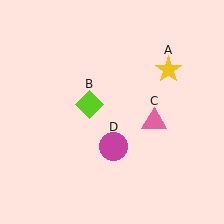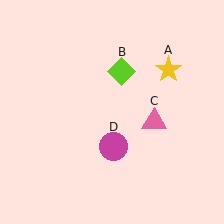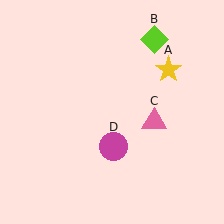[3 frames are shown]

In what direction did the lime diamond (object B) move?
The lime diamond (object B) moved up and to the right.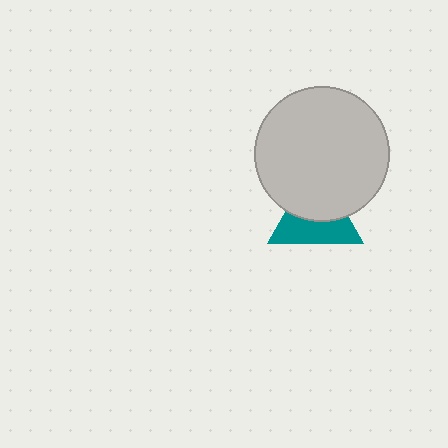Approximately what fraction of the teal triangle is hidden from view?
Roughly 50% of the teal triangle is hidden behind the light gray circle.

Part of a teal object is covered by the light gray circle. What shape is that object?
It is a triangle.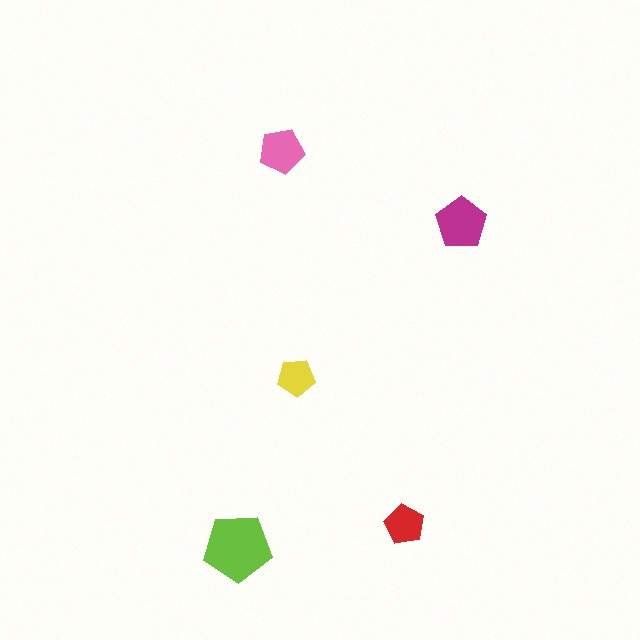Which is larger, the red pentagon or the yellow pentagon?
The red one.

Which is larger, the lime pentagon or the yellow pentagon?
The lime one.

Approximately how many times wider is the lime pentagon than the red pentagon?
About 1.5 times wider.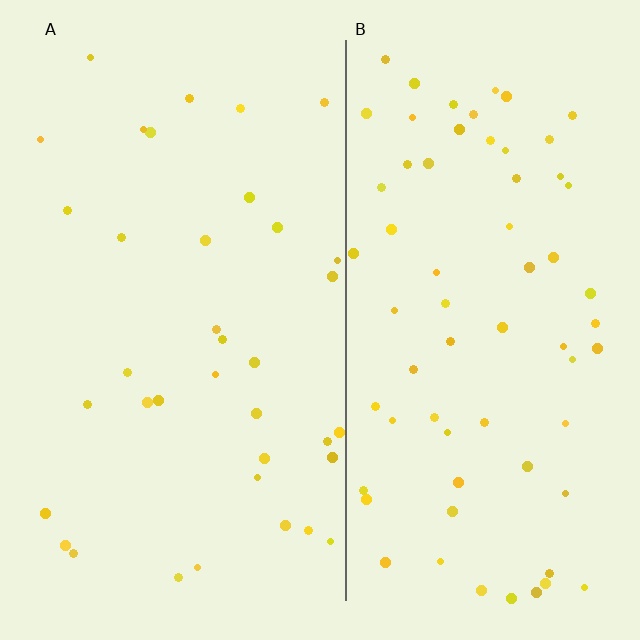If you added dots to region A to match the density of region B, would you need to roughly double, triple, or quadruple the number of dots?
Approximately double.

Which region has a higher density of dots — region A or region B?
B (the right).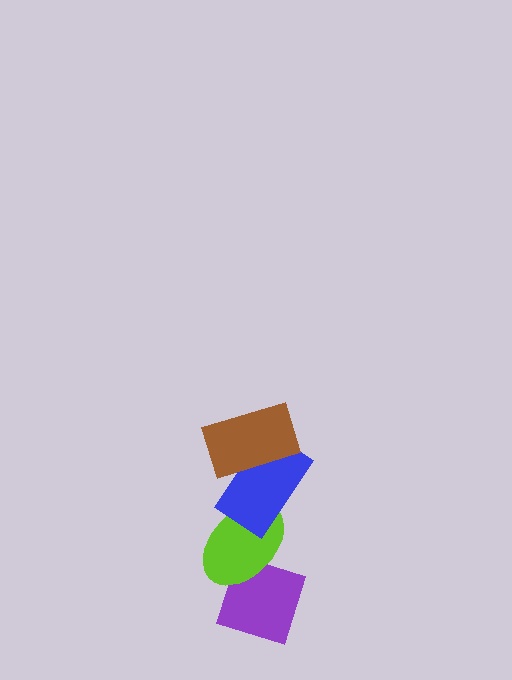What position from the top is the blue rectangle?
The blue rectangle is 2nd from the top.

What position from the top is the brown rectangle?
The brown rectangle is 1st from the top.